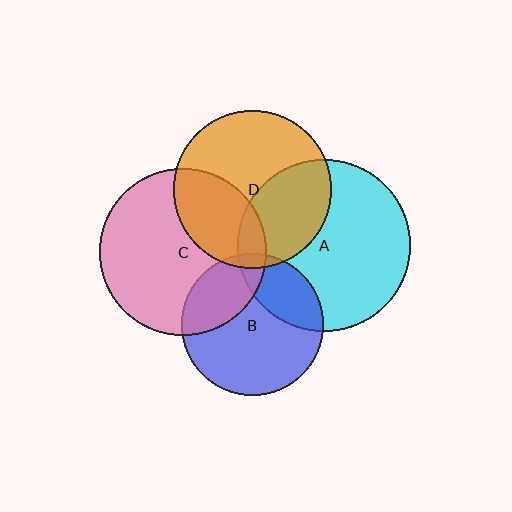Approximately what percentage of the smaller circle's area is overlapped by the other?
Approximately 5%.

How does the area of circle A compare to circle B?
Approximately 1.5 times.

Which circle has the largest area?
Circle A (cyan).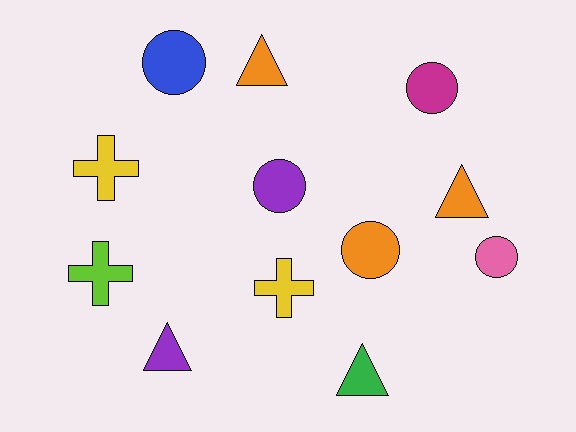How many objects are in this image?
There are 12 objects.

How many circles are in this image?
There are 5 circles.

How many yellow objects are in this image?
There are 2 yellow objects.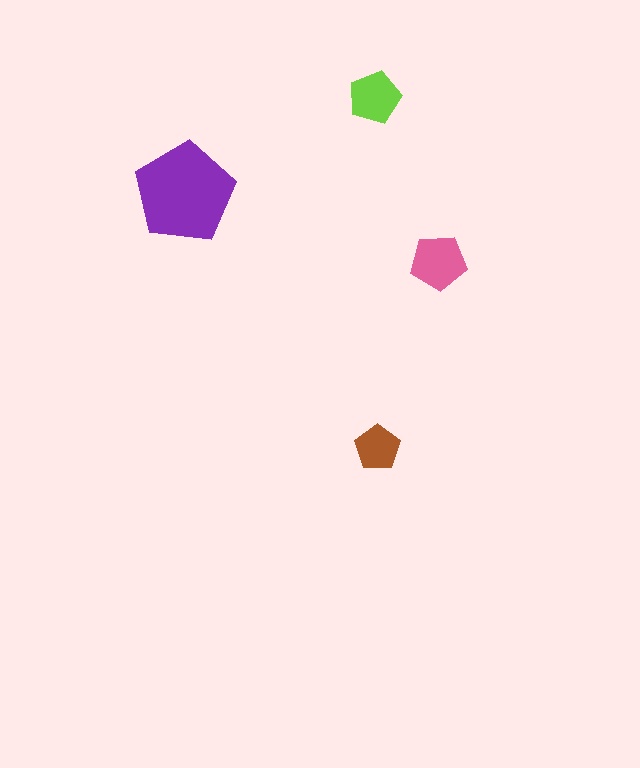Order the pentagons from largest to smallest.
the purple one, the pink one, the lime one, the brown one.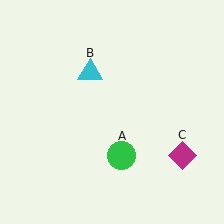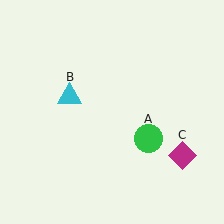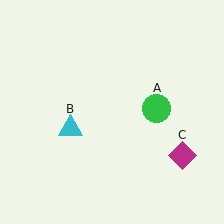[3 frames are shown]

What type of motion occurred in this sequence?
The green circle (object A), cyan triangle (object B) rotated counterclockwise around the center of the scene.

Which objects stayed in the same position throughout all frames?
Magenta diamond (object C) remained stationary.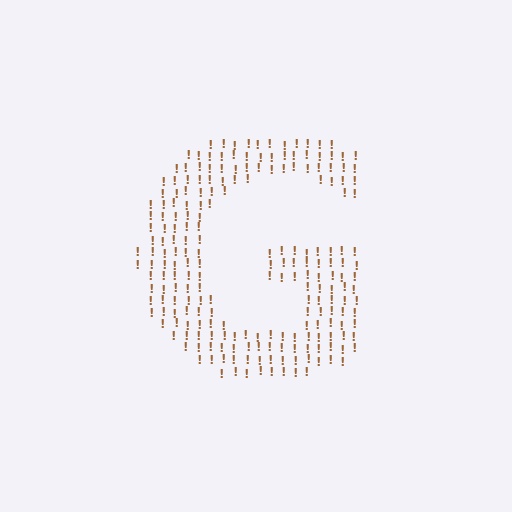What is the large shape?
The large shape is the letter G.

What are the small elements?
The small elements are exclamation marks.